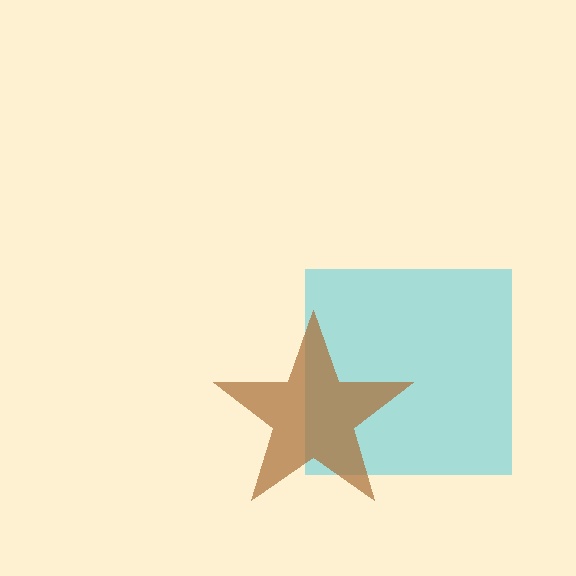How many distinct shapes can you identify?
There are 2 distinct shapes: a cyan square, a brown star.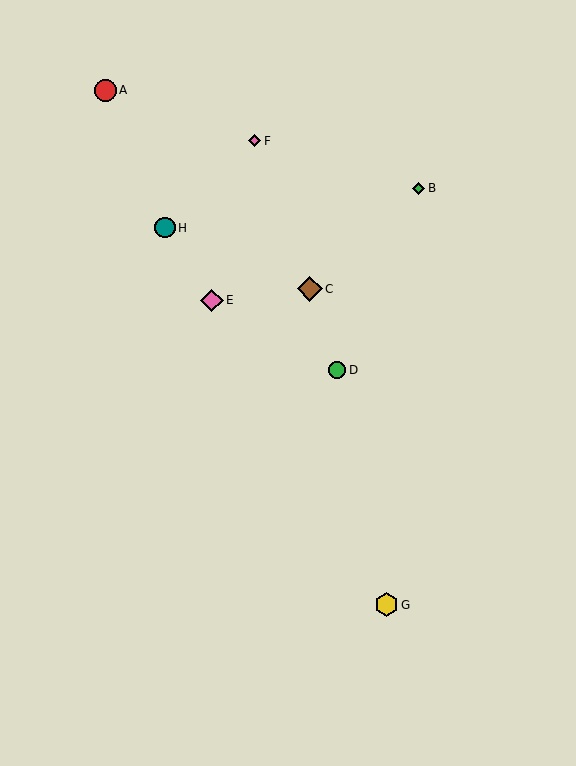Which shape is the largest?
The brown diamond (labeled C) is the largest.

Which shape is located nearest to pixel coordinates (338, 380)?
The green circle (labeled D) at (337, 370) is nearest to that location.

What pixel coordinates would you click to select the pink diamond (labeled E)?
Click at (212, 300) to select the pink diamond E.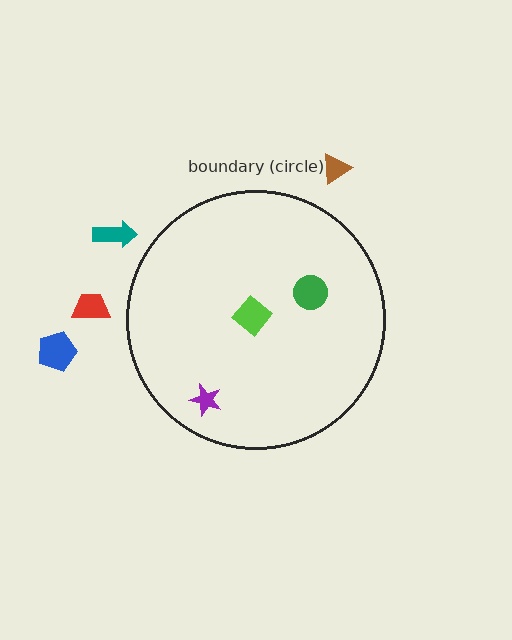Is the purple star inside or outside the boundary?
Inside.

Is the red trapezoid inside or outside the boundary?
Outside.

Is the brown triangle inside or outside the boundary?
Outside.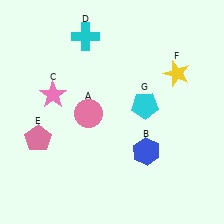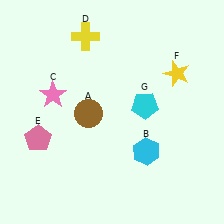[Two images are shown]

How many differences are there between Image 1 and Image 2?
There are 3 differences between the two images.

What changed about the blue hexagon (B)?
In Image 1, B is blue. In Image 2, it changed to cyan.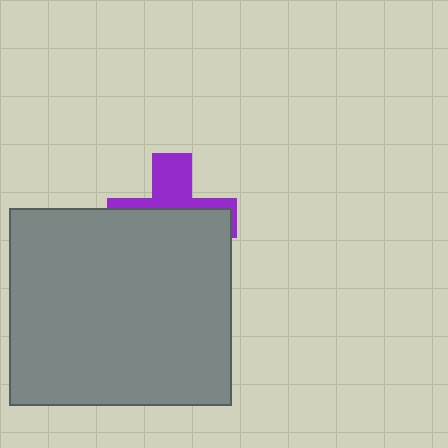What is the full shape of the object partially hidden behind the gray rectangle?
The partially hidden object is a purple cross.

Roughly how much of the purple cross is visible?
A small part of it is visible (roughly 37%).